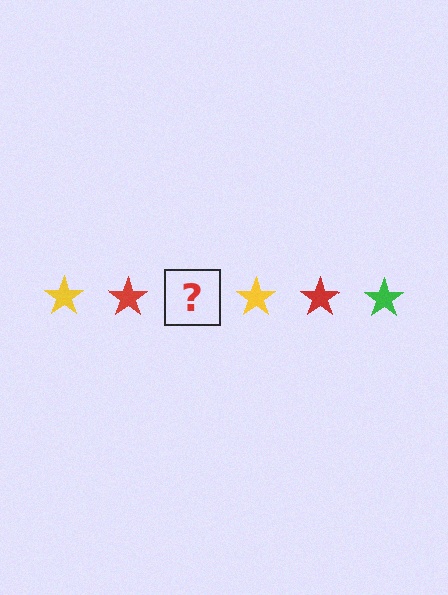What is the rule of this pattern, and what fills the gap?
The rule is that the pattern cycles through yellow, red, green stars. The gap should be filled with a green star.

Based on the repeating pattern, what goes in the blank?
The blank should be a green star.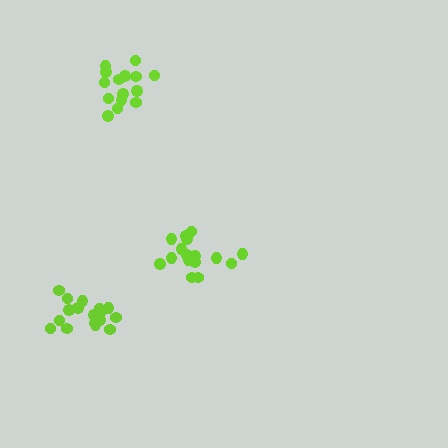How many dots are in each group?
Group 1: 16 dots, Group 2: 17 dots, Group 3: 15 dots (48 total).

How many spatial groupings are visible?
There are 3 spatial groupings.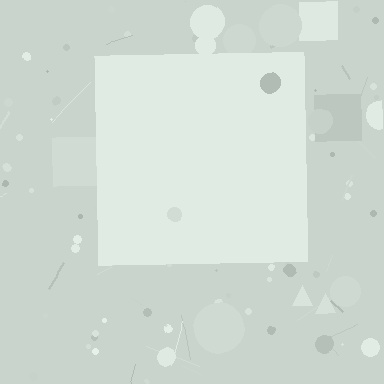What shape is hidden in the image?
A square is hidden in the image.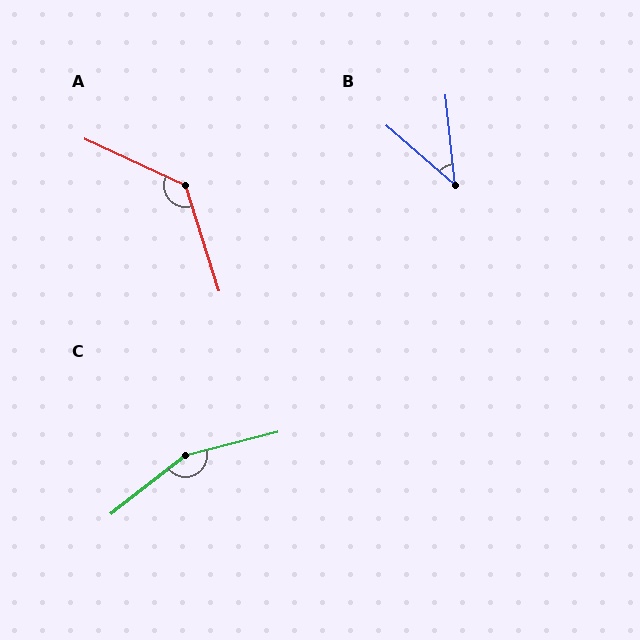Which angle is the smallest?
B, at approximately 43 degrees.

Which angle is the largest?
C, at approximately 156 degrees.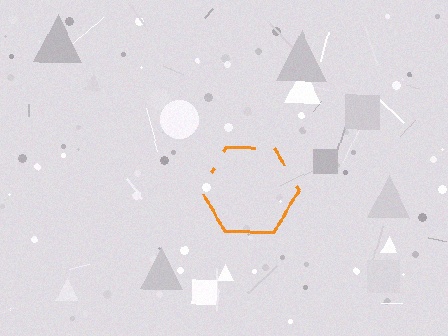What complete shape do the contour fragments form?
The contour fragments form a hexagon.